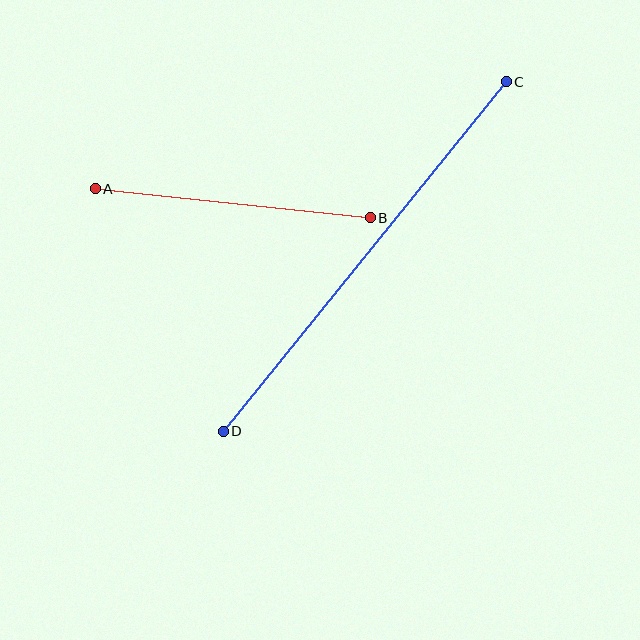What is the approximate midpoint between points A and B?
The midpoint is at approximately (233, 203) pixels.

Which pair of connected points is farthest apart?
Points C and D are farthest apart.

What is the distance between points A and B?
The distance is approximately 276 pixels.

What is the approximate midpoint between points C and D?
The midpoint is at approximately (365, 257) pixels.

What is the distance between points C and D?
The distance is approximately 450 pixels.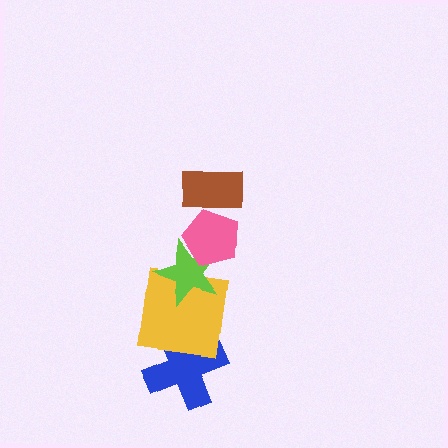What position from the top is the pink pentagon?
The pink pentagon is 2nd from the top.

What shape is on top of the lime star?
The pink pentagon is on top of the lime star.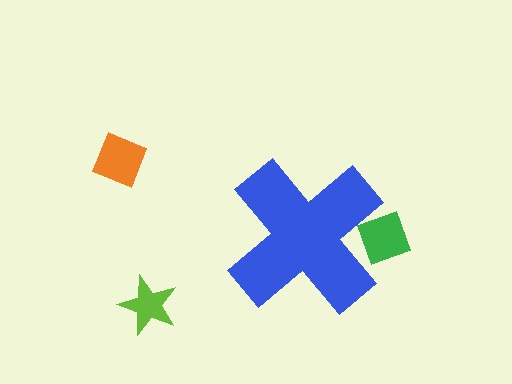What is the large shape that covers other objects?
A blue cross.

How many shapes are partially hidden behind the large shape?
1 shape is partially hidden.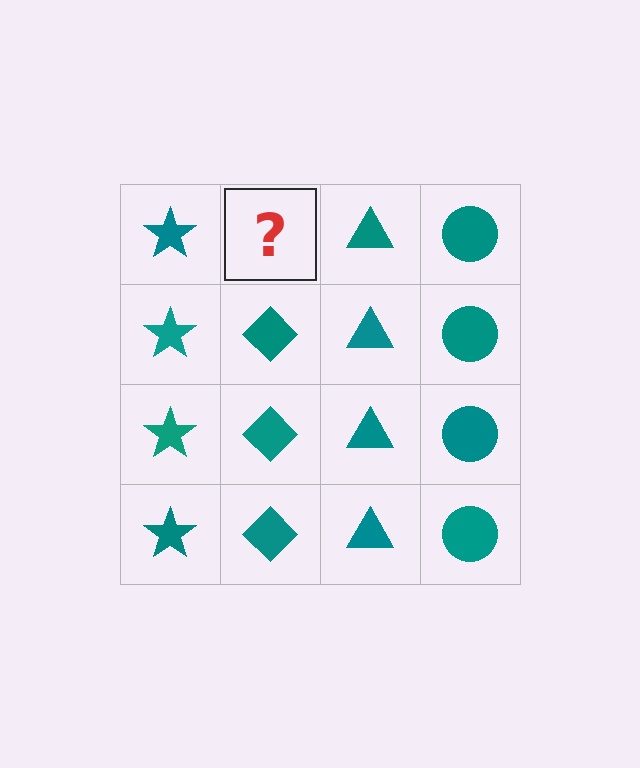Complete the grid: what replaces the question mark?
The question mark should be replaced with a teal diamond.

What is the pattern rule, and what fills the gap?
The rule is that each column has a consistent shape. The gap should be filled with a teal diamond.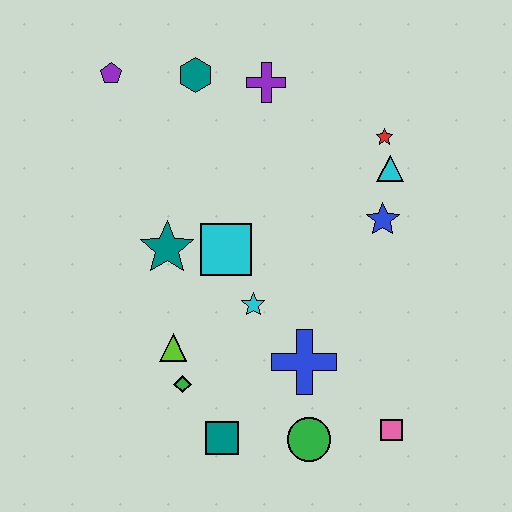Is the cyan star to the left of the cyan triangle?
Yes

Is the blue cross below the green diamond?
No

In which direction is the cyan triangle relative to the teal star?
The cyan triangle is to the right of the teal star.